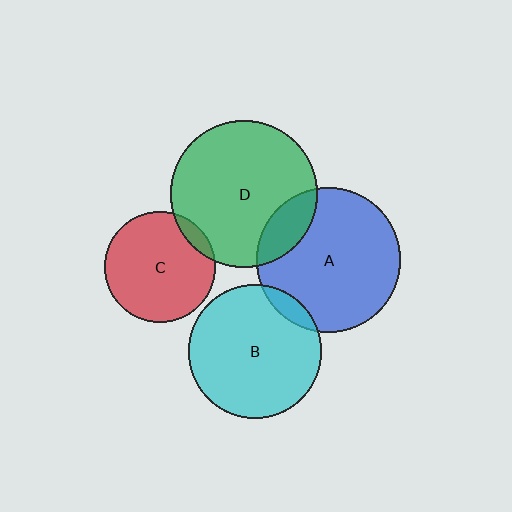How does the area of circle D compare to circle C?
Approximately 1.8 times.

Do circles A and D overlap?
Yes.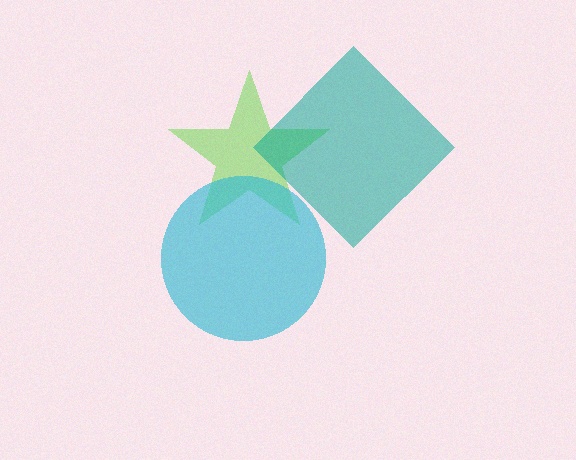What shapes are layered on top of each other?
The layered shapes are: a lime star, a teal diamond, a cyan circle.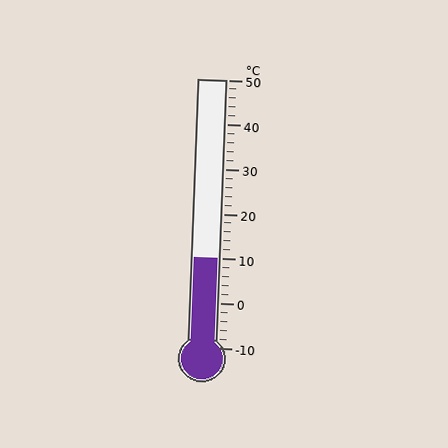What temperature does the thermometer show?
The thermometer shows approximately 10°C.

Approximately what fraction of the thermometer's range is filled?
The thermometer is filled to approximately 35% of its range.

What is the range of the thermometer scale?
The thermometer scale ranges from -10°C to 50°C.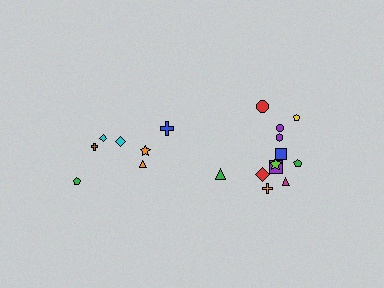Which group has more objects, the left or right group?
The right group.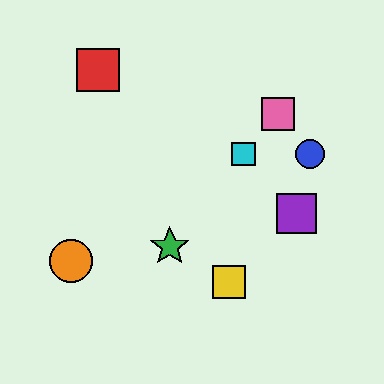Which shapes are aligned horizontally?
The blue circle, the cyan square are aligned horizontally.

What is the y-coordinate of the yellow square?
The yellow square is at y≈282.